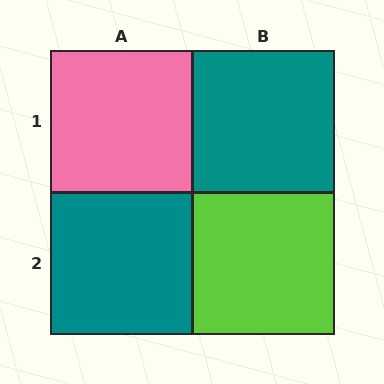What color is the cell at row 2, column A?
Teal.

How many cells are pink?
1 cell is pink.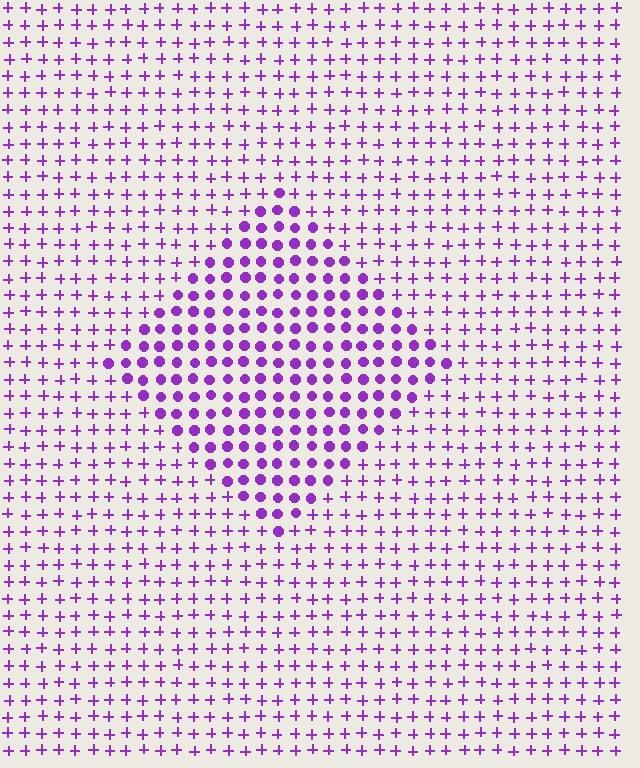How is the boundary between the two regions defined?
The boundary is defined by a change in element shape: circles inside vs. plus signs outside. All elements share the same color and spacing.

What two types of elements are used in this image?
The image uses circles inside the diamond region and plus signs outside it.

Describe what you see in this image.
The image is filled with small purple elements arranged in a uniform grid. A diamond-shaped region contains circles, while the surrounding area contains plus signs. The boundary is defined purely by the change in element shape.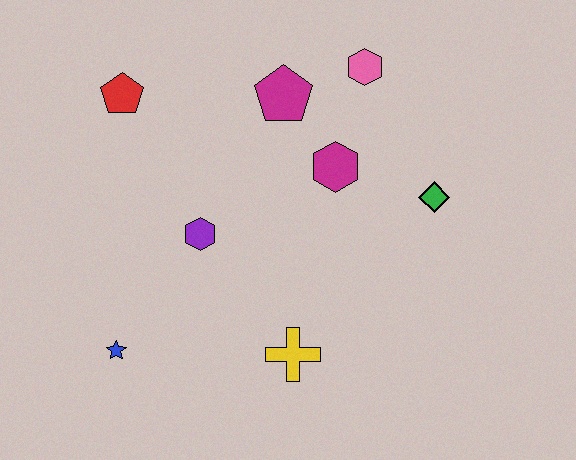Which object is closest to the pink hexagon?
The magenta pentagon is closest to the pink hexagon.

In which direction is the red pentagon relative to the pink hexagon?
The red pentagon is to the left of the pink hexagon.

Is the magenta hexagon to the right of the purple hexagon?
Yes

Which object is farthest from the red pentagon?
The green diamond is farthest from the red pentagon.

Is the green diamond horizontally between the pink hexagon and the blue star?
No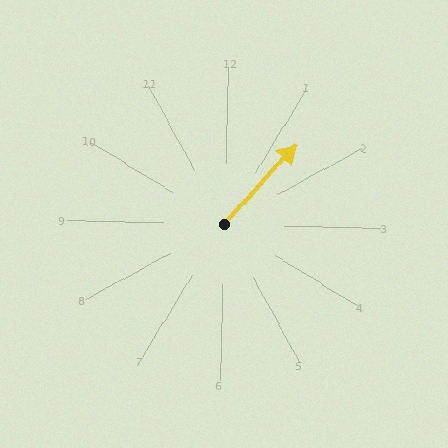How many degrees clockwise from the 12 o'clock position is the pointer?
Approximately 41 degrees.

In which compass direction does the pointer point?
Northeast.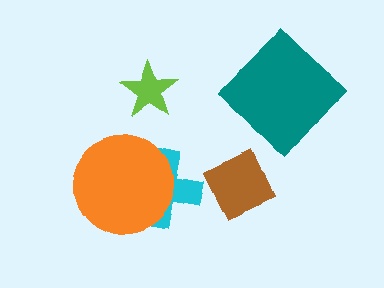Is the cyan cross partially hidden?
Yes, it is partially covered by another shape.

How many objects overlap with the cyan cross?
1 object overlaps with the cyan cross.